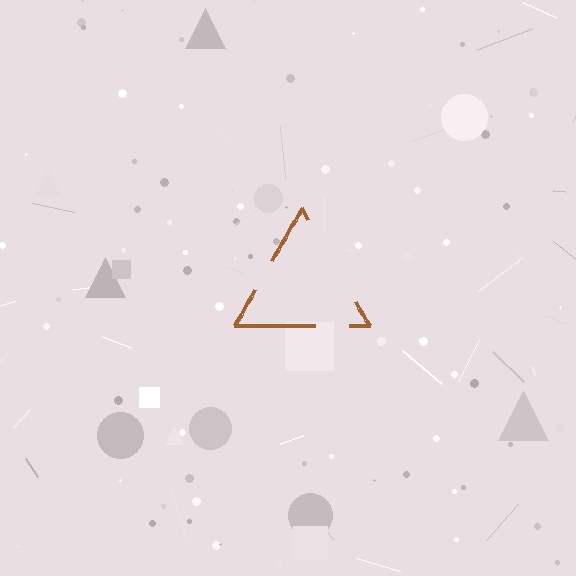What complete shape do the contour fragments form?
The contour fragments form a triangle.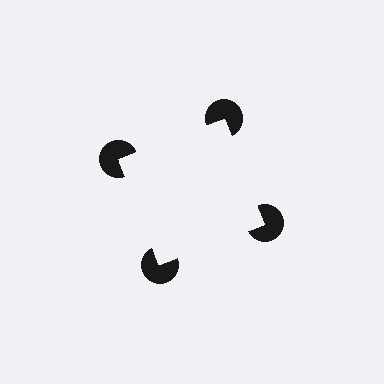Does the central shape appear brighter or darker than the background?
It typically appears slightly brighter than the background, even though no actual brightness change is drawn.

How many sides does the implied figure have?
4 sides.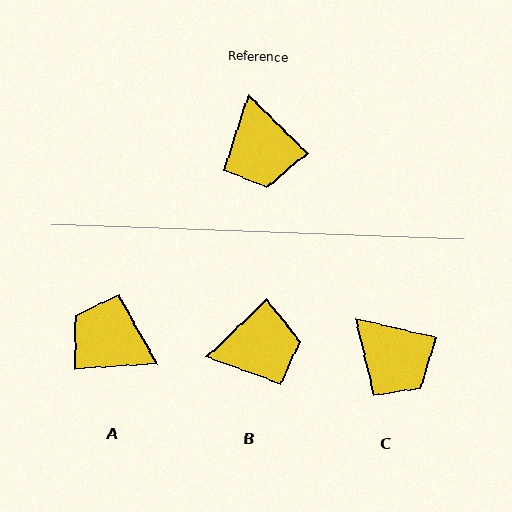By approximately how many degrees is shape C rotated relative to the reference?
Approximately 32 degrees counter-clockwise.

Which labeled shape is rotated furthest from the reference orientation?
A, about 132 degrees away.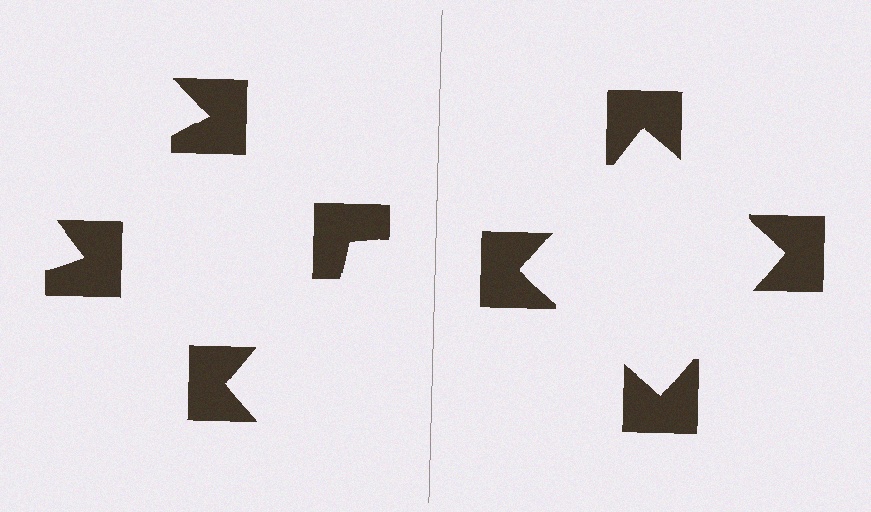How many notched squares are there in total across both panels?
8 — 4 on each side.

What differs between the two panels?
The notched squares are positioned identically on both sides; only the wedge orientations differ. On the right they align to a square; on the left they are misaligned.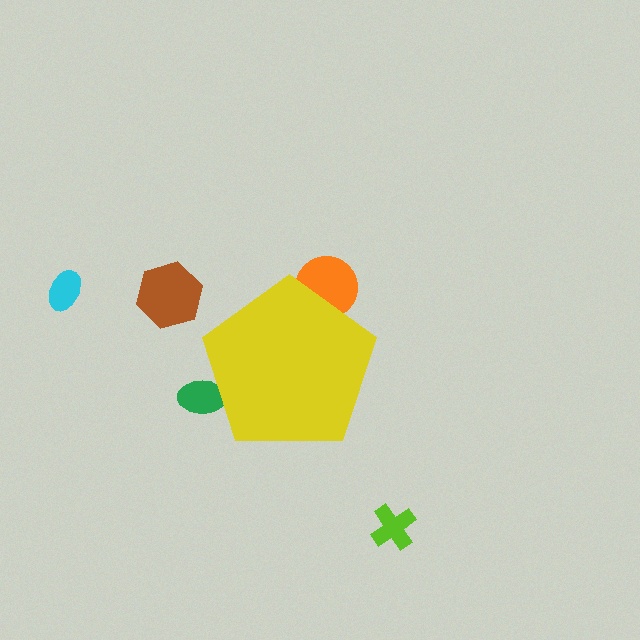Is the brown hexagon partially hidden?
No, the brown hexagon is fully visible.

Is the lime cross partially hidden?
No, the lime cross is fully visible.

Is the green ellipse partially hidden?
Yes, the green ellipse is partially hidden behind the yellow pentagon.